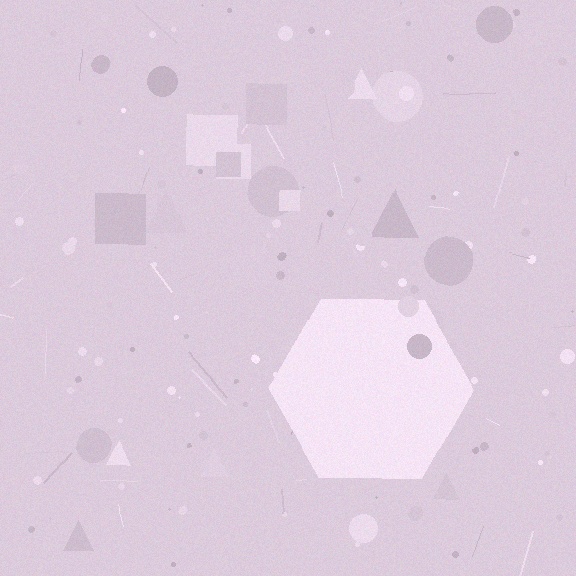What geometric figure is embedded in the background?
A hexagon is embedded in the background.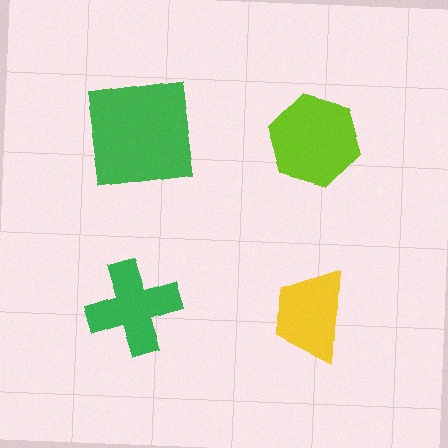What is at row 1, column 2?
A lime hexagon.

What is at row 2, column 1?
A green cross.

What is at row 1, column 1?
A green square.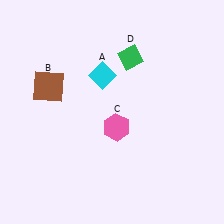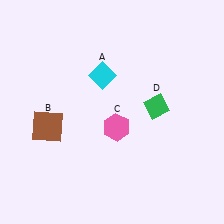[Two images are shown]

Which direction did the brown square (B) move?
The brown square (B) moved down.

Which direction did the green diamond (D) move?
The green diamond (D) moved down.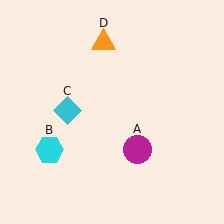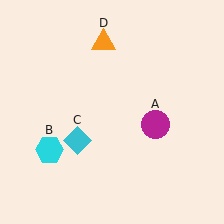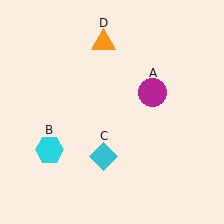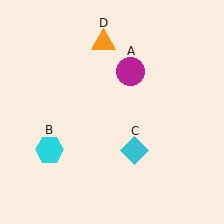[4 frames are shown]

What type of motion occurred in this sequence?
The magenta circle (object A), cyan diamond (object C) rotated counterclockwise around the center of the scene.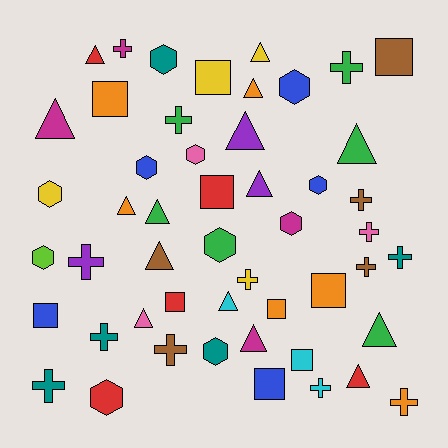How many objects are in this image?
There are 50 objects.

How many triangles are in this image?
There are 15 triangles.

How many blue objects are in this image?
There are 5 blue objects.